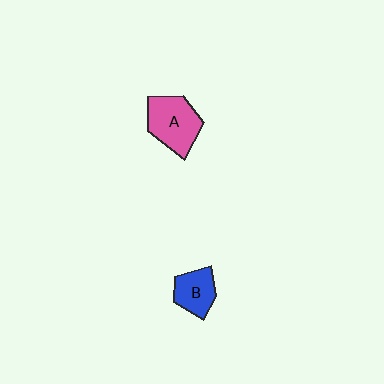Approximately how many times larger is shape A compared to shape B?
Approximately 1.5 times.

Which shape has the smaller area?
Shape B (blue).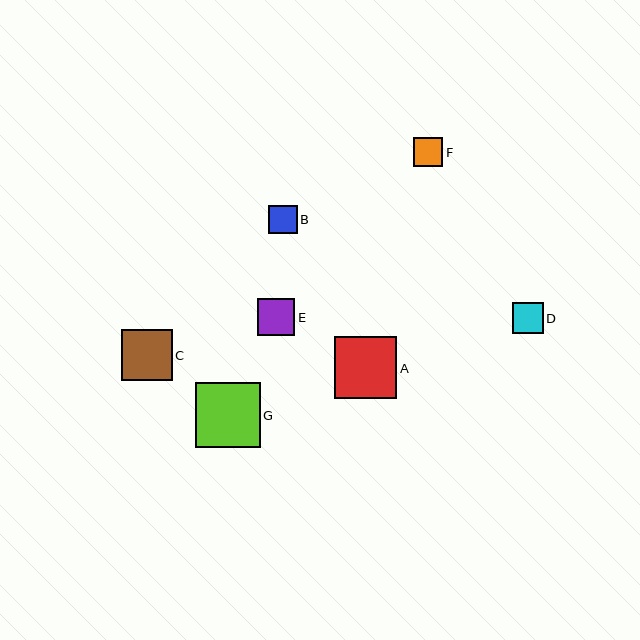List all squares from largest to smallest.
From largest to smallest: G, A, C, E, D, F, B.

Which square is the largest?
Square G is the largest with a size of approximately 65 pixels.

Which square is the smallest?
Square B is the smallest with a size of approximately 28 pixels.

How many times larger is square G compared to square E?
Square G is approximately 1.8 times the size of square E.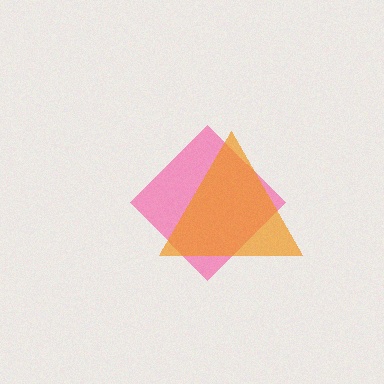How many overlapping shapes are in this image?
There are 2 overlapping shapes in the image.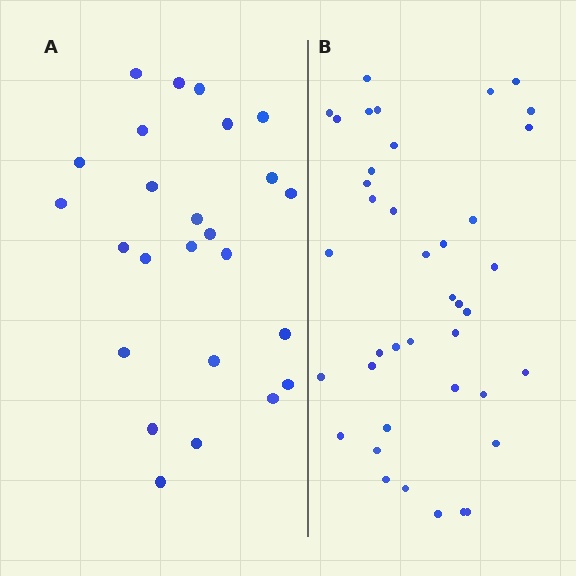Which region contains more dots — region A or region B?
Region B (the right region) has more dots.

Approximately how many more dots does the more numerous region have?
Region B has approximately 15 more dots than region A.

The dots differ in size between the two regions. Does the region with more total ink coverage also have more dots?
No. Region A has more total ink coverage because its dots are larger, but region B actually contains more individual dots. Total area can be misleading — the number of items is what matters here.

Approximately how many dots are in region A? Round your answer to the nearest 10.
About 20 dots. (The exact count is 25, which rounds to 20.)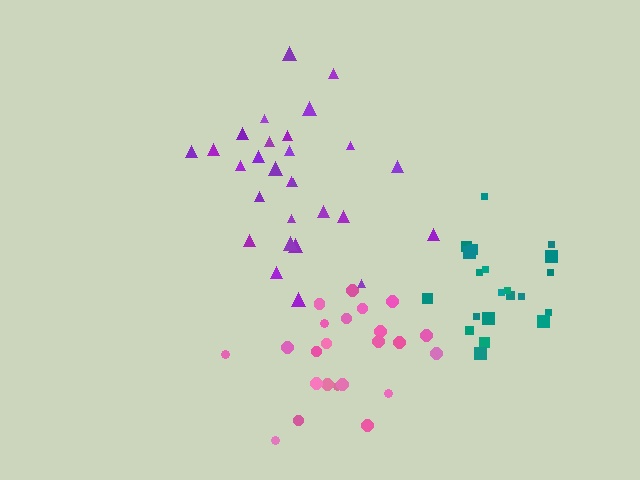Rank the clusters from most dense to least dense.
teal, pink, purple.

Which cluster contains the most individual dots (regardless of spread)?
Purple (28).